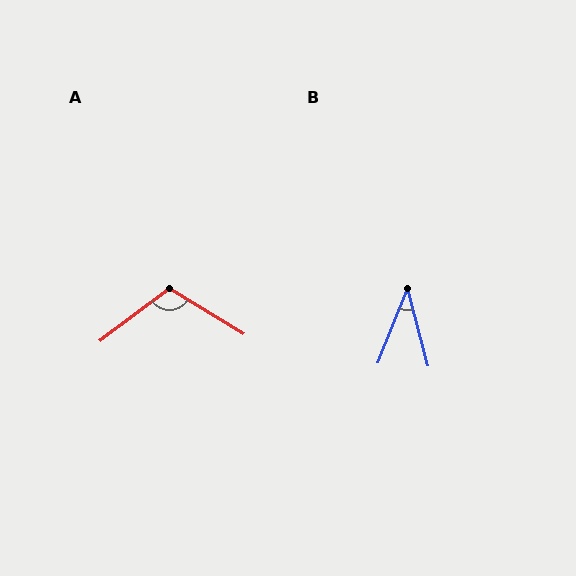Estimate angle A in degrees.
Approximately 111 degrees.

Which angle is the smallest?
B, at approximately 36 degrees.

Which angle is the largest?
A, at approximately 111 degrees.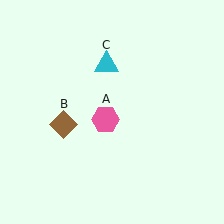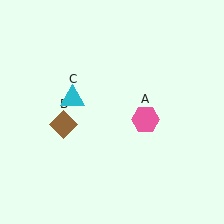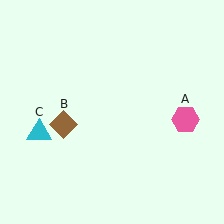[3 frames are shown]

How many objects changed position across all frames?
2 objects changed position: pink hexagon (object A), cyan triangle (object C).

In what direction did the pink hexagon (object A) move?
The pink hexagon (object A) moved right.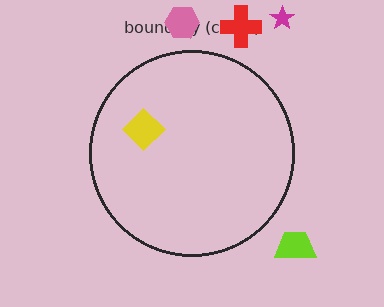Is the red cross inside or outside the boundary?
Outside.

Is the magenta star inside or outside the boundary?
Outside.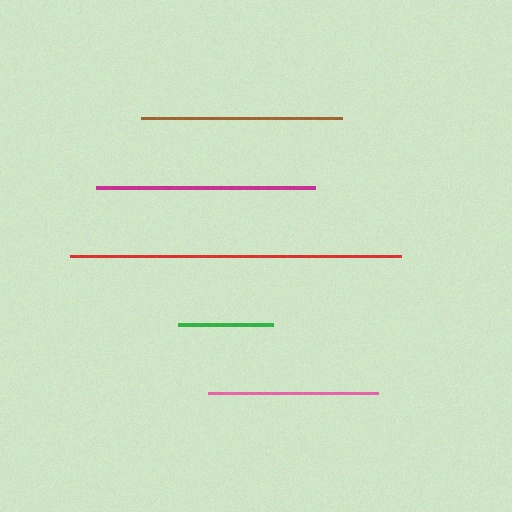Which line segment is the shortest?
The green line is the shortest at approximately 96 pixels.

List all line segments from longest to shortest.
From longest to shortest: red, magenta, brown, pink, green.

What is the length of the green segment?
The green segment is approximately 96 pixels long.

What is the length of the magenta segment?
The magenta segment is approximately 219 pixels long.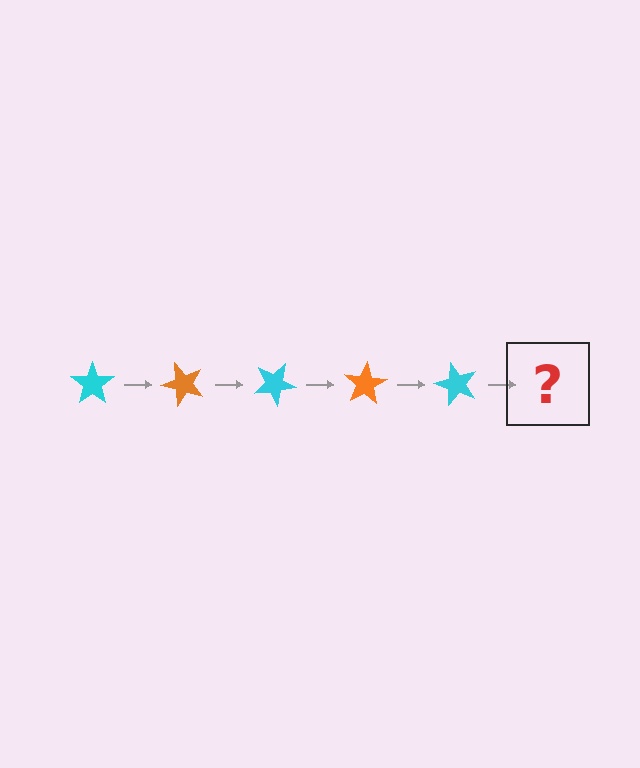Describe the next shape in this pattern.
It should be an orange star, rotated 250 degrees from the start.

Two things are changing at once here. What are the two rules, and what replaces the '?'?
The two rules are that it rotates 50 degrees each step and the color cycles through cyan and orange. The '?' should be an orange star, rotated 250 degrees from the start.